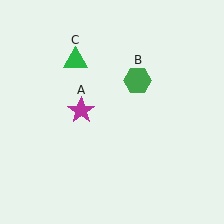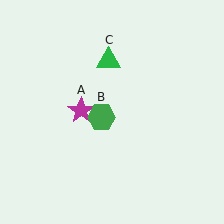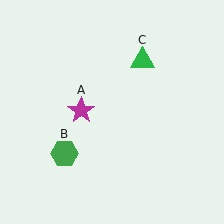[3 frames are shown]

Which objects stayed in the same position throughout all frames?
Magenta star (object A) remained stationary.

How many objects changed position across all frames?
2 objects changed position: green hexagon (object B), green triangle (object C).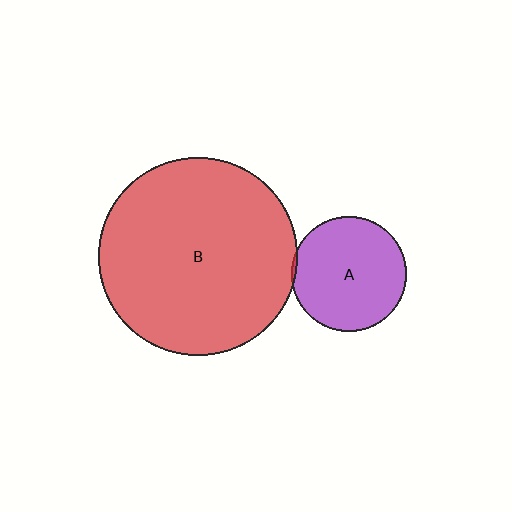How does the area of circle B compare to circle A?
Approximately 3.0 times.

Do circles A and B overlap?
Yes.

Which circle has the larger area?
Circle B (red).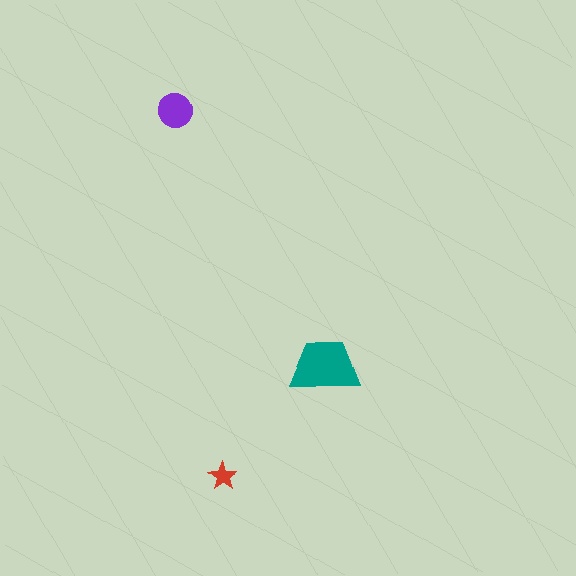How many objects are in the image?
There are 3 objects in the image.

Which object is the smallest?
The red star.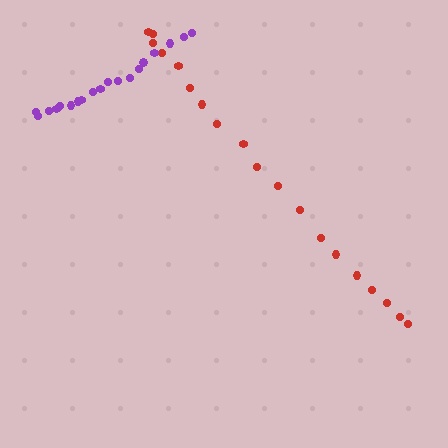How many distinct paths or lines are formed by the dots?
There are 2 distinct paths.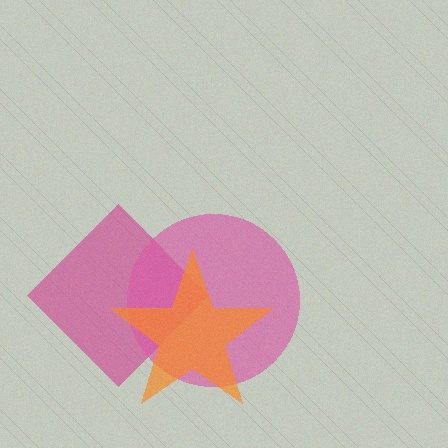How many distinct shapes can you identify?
There are 3 distinct shapes: a magenta diamond, a pink circle, an orange star.